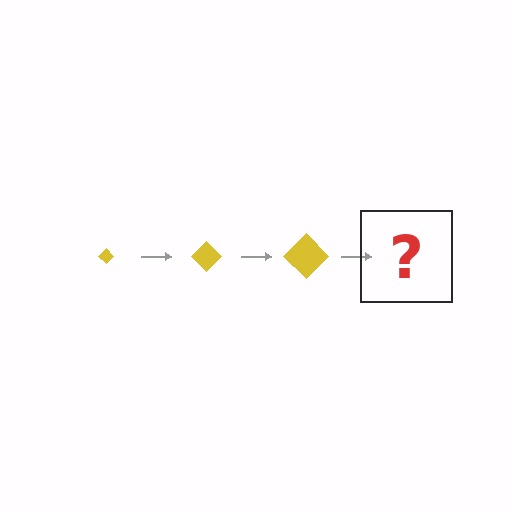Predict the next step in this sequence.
The next step is a yellow diamond, larger than the previous one.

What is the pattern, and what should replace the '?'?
The pattern is that the diamond gets progressively larger each step. The '?' should be a yellow diamond, larger than the previous one.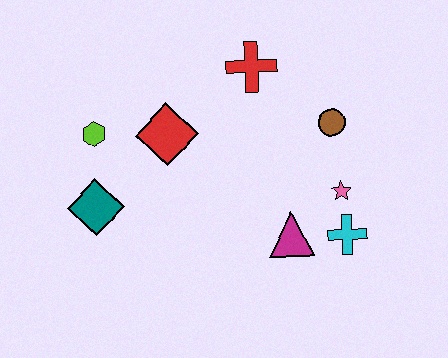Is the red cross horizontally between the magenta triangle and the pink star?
No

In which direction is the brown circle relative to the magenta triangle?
The brown circle is above the magenta triangle.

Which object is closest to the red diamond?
The lime hexagon is closest to the red diamond.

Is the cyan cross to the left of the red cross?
No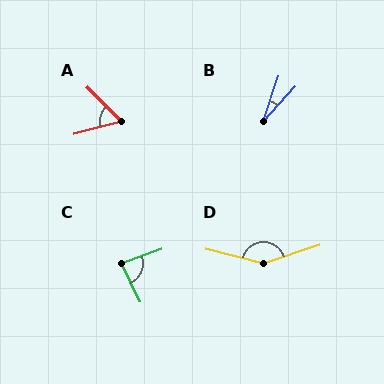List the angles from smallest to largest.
B (24°), A (59°), C (84°), D (147°).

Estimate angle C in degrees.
Approximately 84 degrees.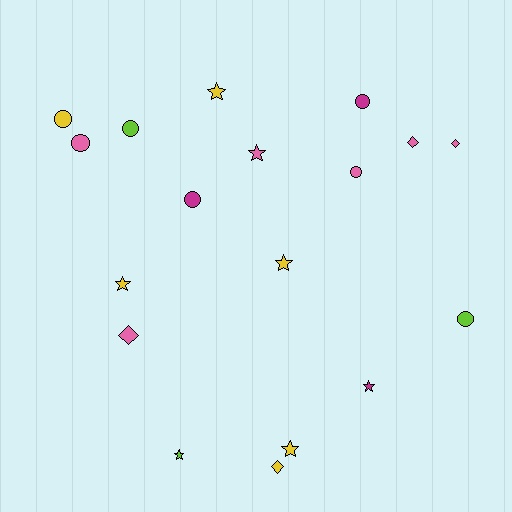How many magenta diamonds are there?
There are no magenta diamonds.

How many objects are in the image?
There are 18 objects.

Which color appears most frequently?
Pink, with 6 objects.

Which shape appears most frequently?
Circle, with 7 objects.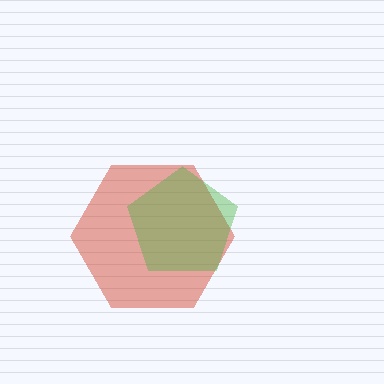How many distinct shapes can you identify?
There are 2 distinct shapes: a red hexagon, a green pentagon.